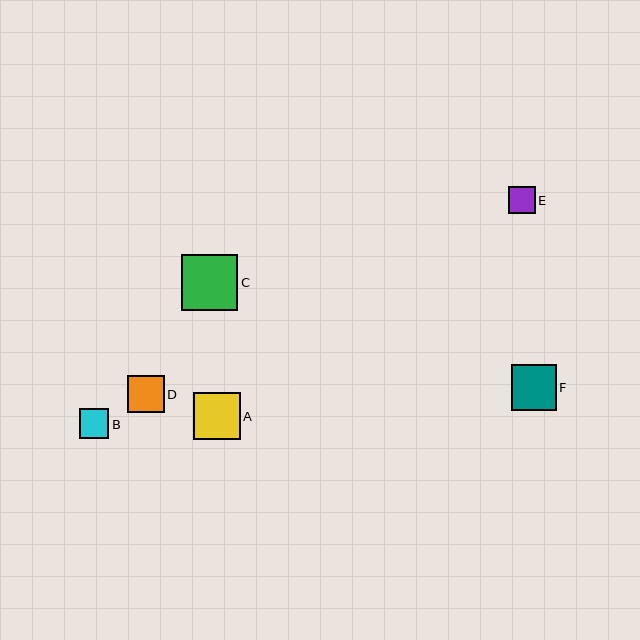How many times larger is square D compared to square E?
Square D is approximately 1.4 times the size of square E.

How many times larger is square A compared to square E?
Square A is approximately 1.8 times the size of square E.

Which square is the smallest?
Square E is the smallest with a size of approximately 26 pixels.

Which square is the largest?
Square C is the largest with a size of approximately 56 pixels.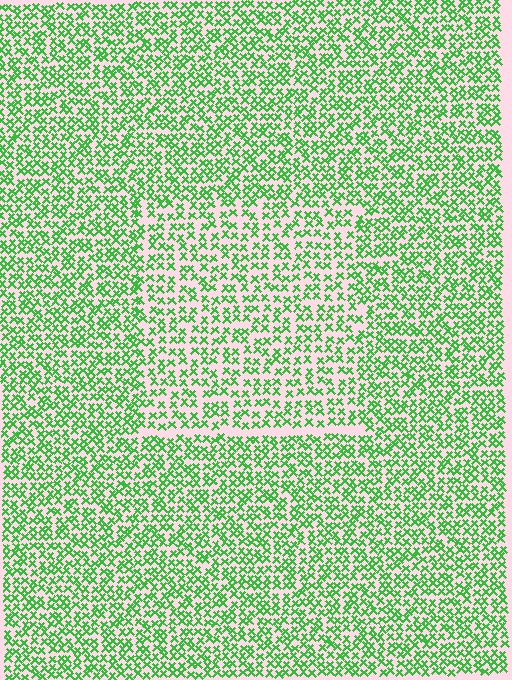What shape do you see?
I see a rectangle.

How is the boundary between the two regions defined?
The boundary is defined by a change in element density (approximately 1.4x ratio). All elements are the same color, size, and shape.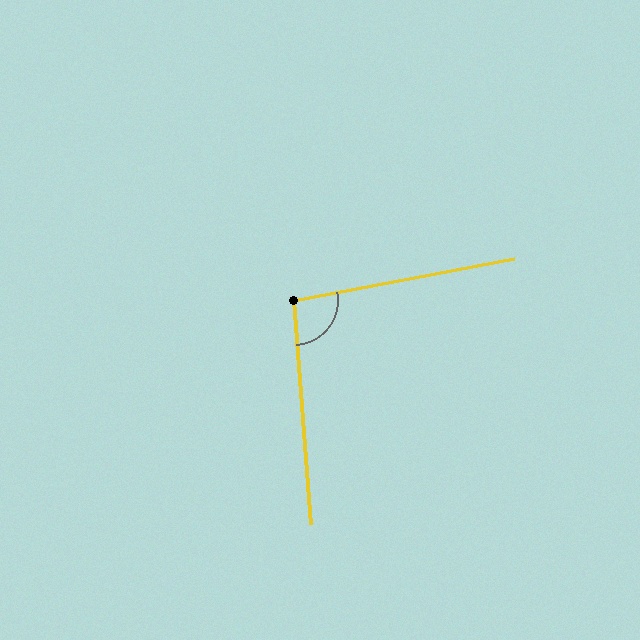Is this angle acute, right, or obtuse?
It is obtuse.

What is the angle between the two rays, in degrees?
Approximately 97 degrees.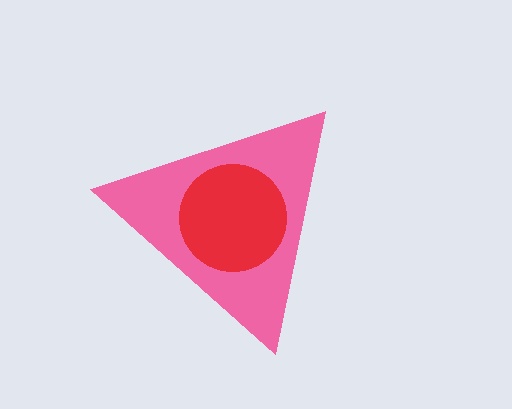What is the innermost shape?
The red circle.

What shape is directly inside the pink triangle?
The red circle.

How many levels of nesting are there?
2.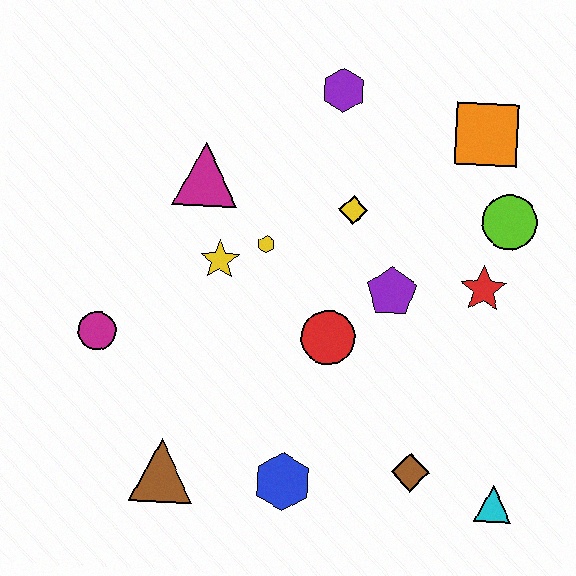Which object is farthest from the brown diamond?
The purple hexagon is farthest from the brown diamond.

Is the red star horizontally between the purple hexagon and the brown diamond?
No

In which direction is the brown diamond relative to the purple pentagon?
The brown diamond is below the purple pentagon.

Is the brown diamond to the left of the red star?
Yes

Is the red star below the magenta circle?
No